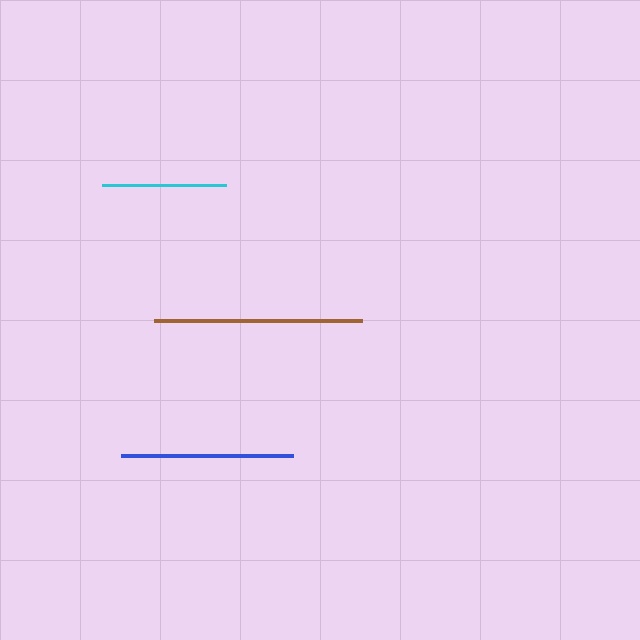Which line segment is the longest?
The brown line is the longest at approximately 208 pixels.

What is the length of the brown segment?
The brown segment is approximately 208 pixels long.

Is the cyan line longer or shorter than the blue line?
The blue line is longer than the cyan line.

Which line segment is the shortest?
The cyan line is the shortest at approximately 124 pixels.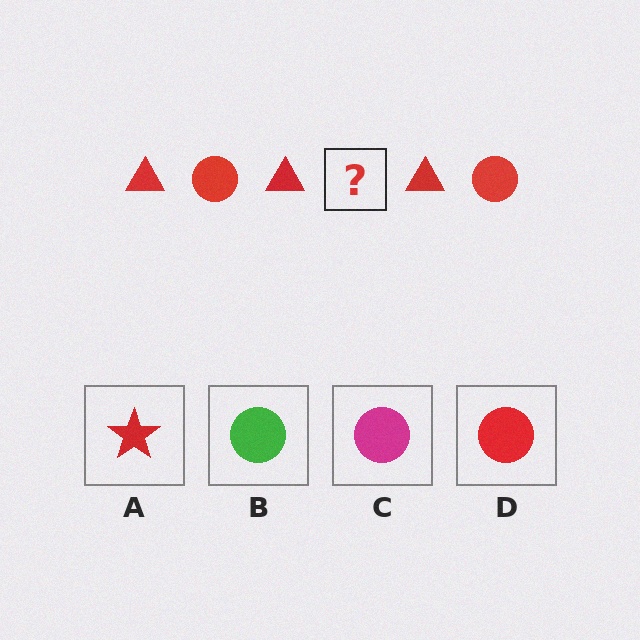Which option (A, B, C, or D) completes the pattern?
D.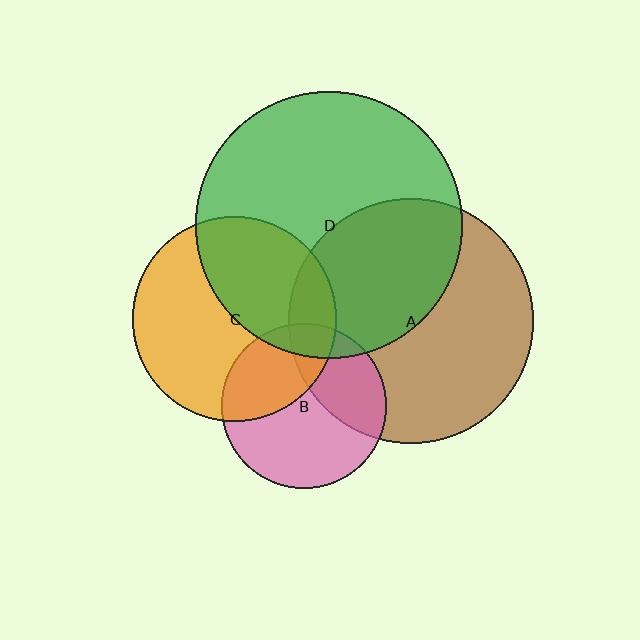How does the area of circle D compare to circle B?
Approximately 2.6 times.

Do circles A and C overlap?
Yes.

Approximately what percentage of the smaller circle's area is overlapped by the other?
Approximately 15%.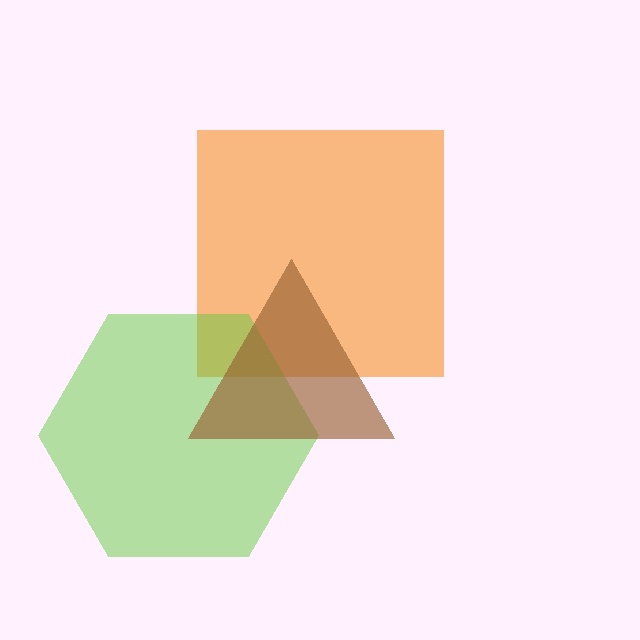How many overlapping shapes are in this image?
There are 3 overlapping shapes in the image.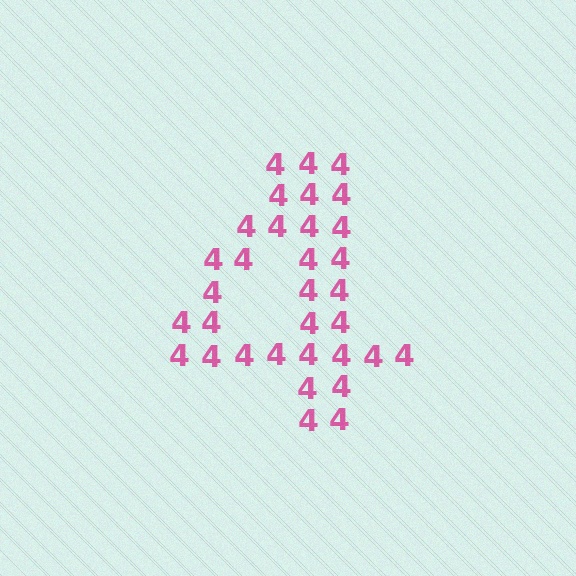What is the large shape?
The large shape is the digit 4.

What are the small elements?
The small elements are digit 4's.